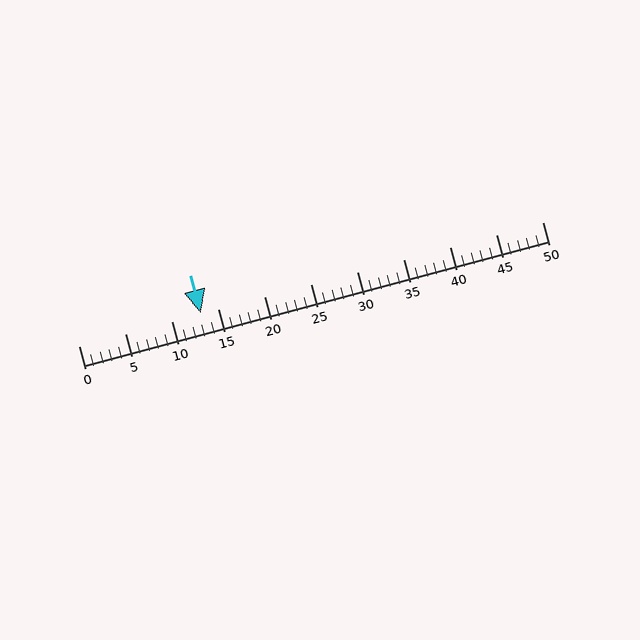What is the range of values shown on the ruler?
The ruler shows values from 0 to 50.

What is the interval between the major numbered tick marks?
The major tick marks are spaced 5 units apart.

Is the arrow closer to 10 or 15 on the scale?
The arrow is closer to 15.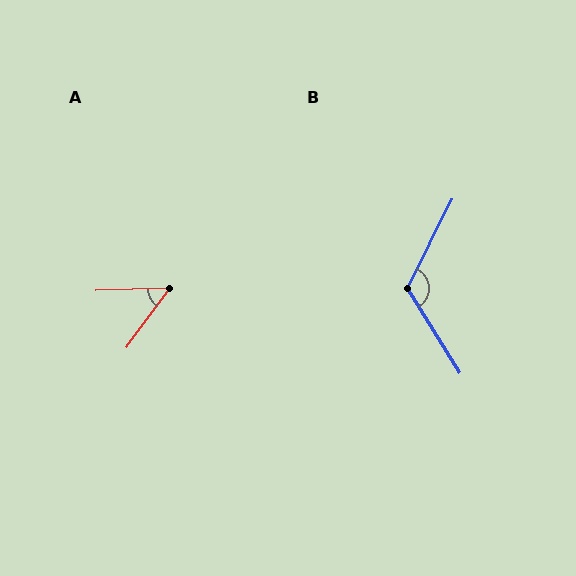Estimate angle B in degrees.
Approximately 122 degrees.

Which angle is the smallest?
A, at approximately 52 degrees.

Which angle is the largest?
B, at approximately 122 degrees.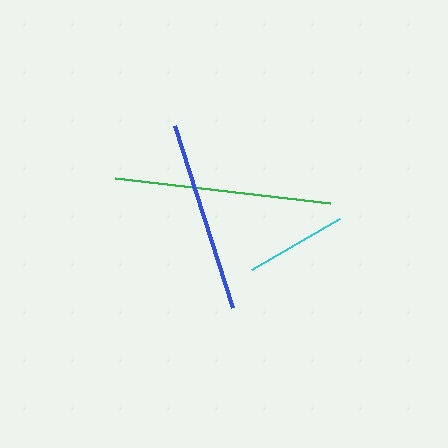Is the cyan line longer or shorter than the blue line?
The blue line is longer than the cyan line.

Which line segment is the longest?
The green line is the longest at approximately 217 pixels.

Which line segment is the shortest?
The cyan line is the shortest at approximately 102 pixels.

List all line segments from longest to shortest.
From longest to shortest: green, blue, cyan.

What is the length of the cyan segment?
The cyan segment is approximately 102 pixels long.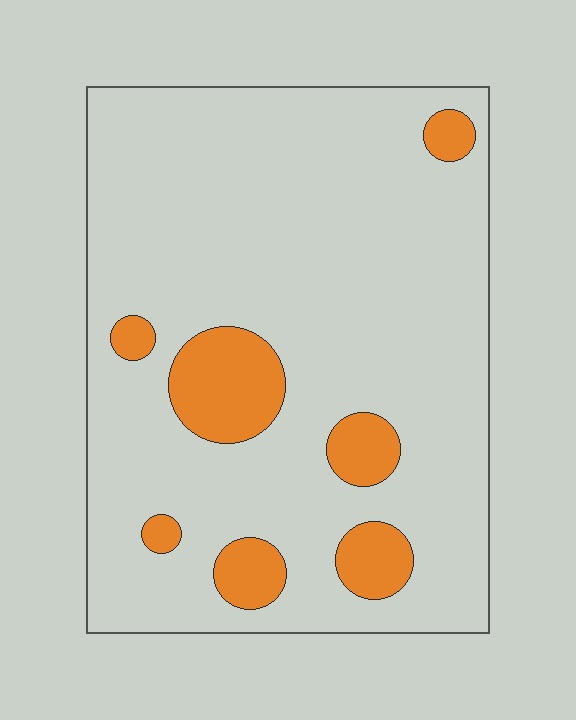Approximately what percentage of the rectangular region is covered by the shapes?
Approximately 15%.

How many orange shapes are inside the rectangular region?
7.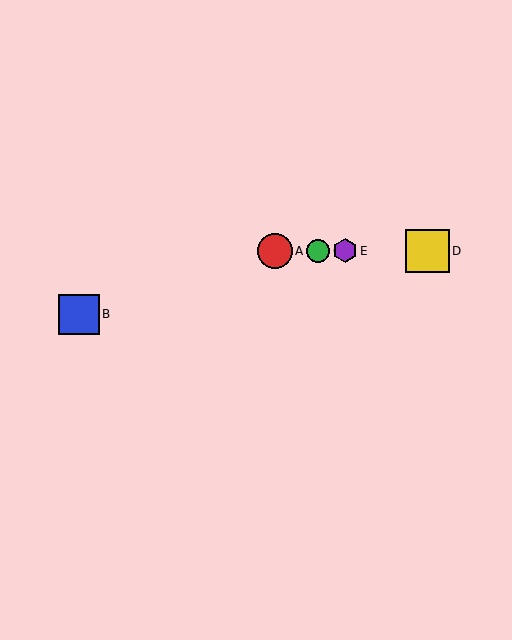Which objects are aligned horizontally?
Objects A, C, D, E are aligned horizontally.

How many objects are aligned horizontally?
4 objects (A, C, D, E) are aligned horizontally.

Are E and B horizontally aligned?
No, E is at y≈251 and B is at y≈314.